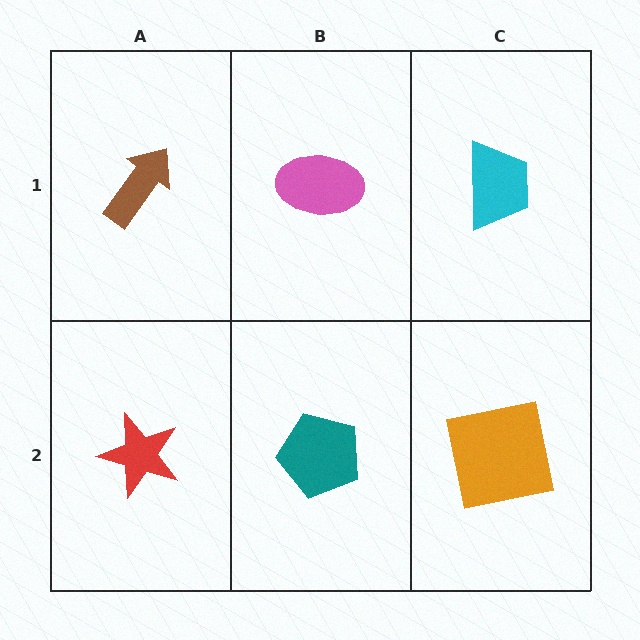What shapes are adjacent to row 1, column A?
A red star (row 2, column A), a pink ellipse (row 1, column B).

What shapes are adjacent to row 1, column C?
An orange square (row 2, column C), a pink ellipse (row 1, column B).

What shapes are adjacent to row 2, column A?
A brown arrow (row 1, column A), a teal pentagon (row 2, column B).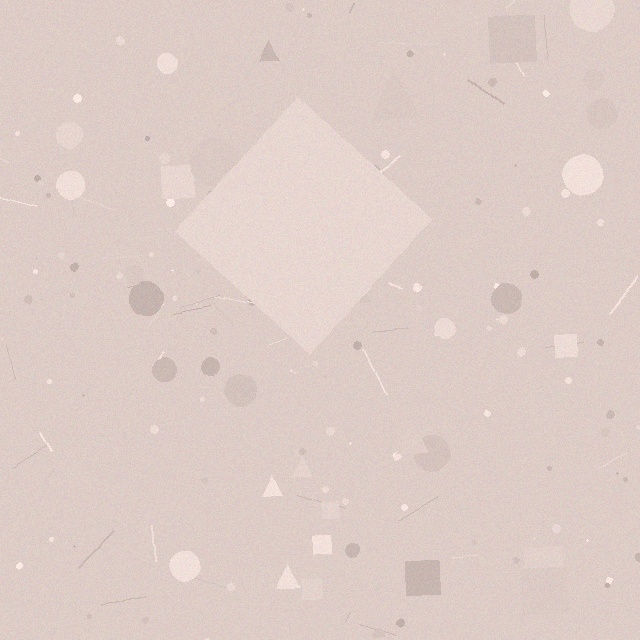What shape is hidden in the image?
A diamond is hidden in the image.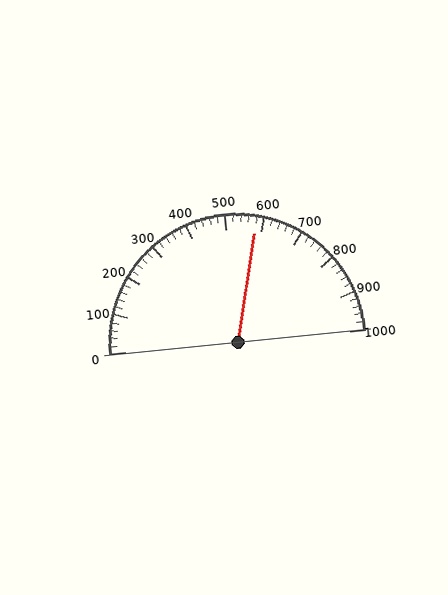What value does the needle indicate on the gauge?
The needle indicates approximately 580.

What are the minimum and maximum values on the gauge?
The gauge ranges from 0 to 1000.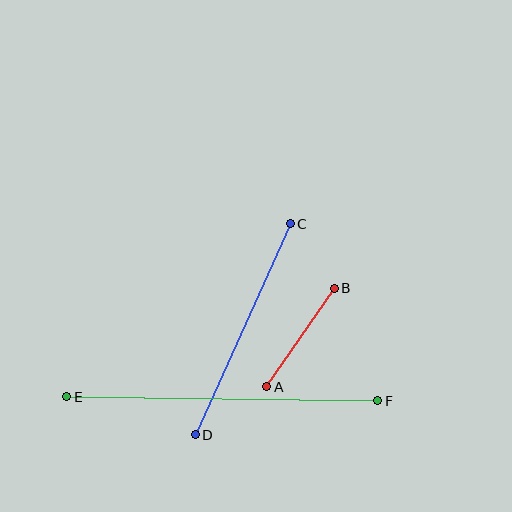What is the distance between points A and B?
The distance is approximately 119 pixels.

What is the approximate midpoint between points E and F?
The midpoint is at approximately (222, 399) pixels.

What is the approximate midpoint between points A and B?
The midpoint is at approximately (300, 338) pixels.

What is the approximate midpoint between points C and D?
The midpoint is at approximately (243, 329) pixels.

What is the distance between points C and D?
The distance is approximately 231 pixels.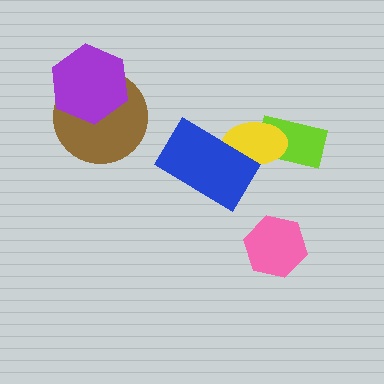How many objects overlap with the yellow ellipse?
2 objects overlap with the yellow ellipse.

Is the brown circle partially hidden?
Yes, it is partially covered by another shape.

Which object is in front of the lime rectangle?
The yellow ellipse is in front of the lime rectangle.